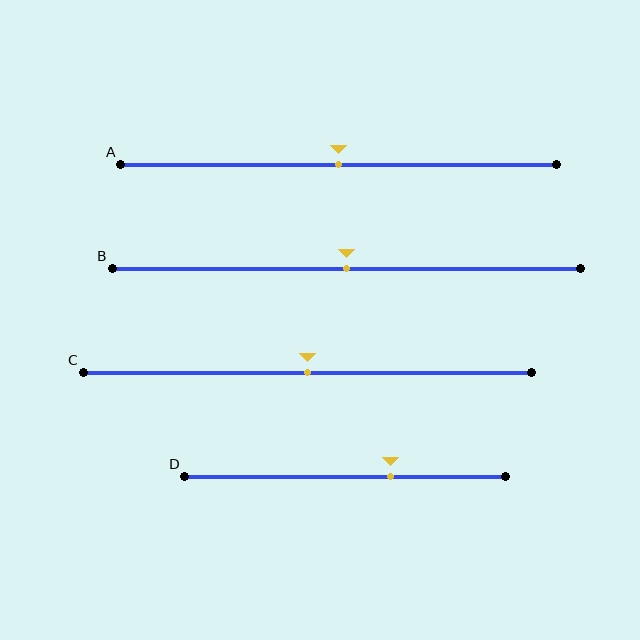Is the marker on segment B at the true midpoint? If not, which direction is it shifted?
Yes, the marker on segment B is at the true midpoint.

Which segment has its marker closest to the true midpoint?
Segment A has its marker closest to the true midpoint.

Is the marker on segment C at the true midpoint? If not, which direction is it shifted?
Yes, the marker on segment C is at the true midpoint.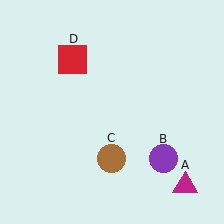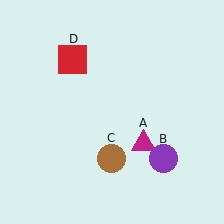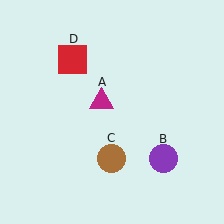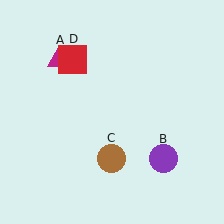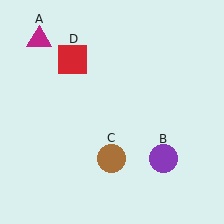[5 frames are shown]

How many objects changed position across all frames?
1 object changed position: magenta triangle (object A).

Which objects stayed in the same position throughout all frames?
Purple circle (object B) and brown circle (object C) and red square (object D) remained stationary.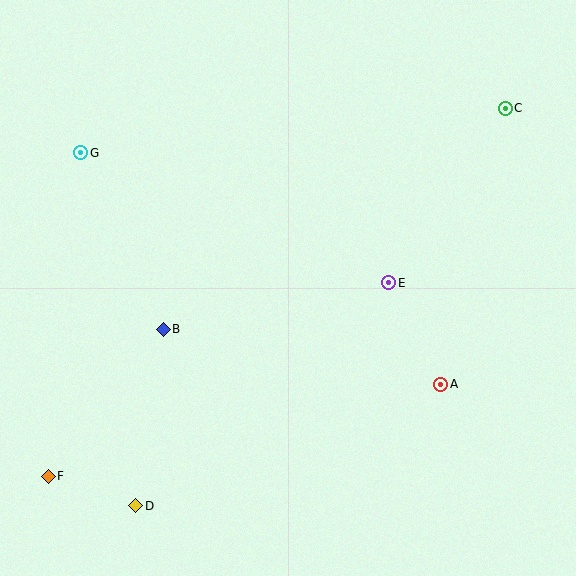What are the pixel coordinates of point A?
Point A is at (440, 384).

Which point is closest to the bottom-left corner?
Point F is closest to the bottom-left corner.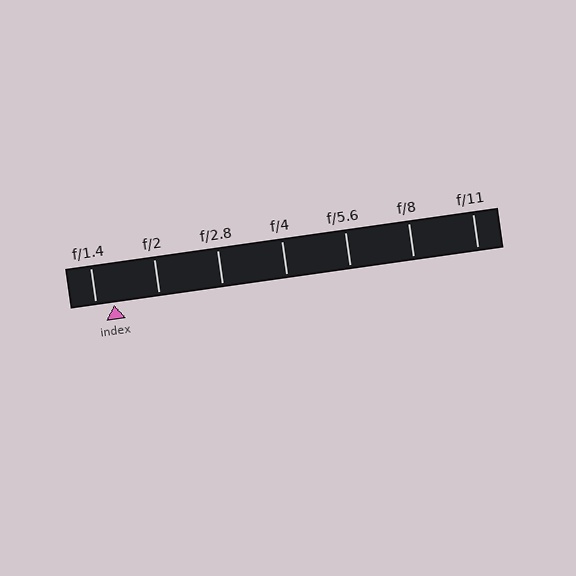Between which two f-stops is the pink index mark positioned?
The index mark is between f/1.4 and f/2.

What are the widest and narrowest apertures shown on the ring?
The widest aperture shown is f/1.4 and the narrowest is f/11.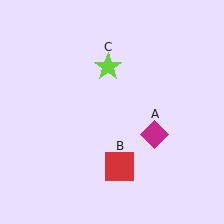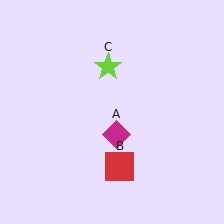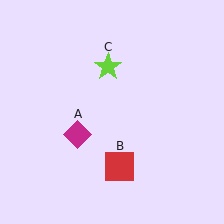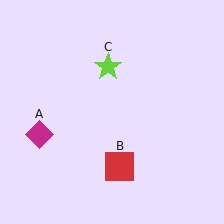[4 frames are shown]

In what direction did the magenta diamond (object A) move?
The magenta diamond (object A) moved left.